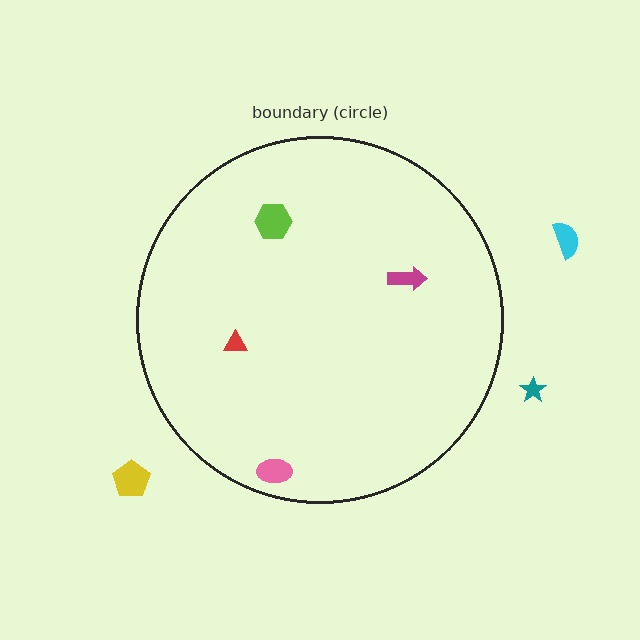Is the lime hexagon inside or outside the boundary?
Inside.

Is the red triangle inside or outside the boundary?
Inside.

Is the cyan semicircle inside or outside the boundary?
Outside.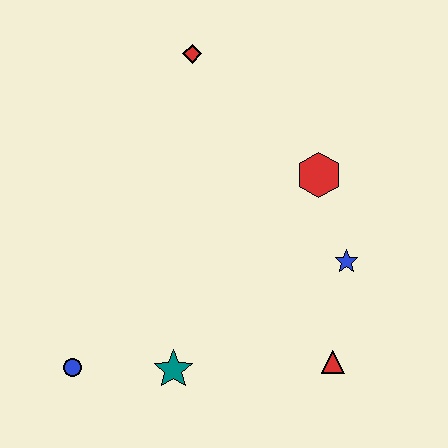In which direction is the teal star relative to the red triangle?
The teal star is to the left of the red triangle.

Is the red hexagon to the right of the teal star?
Yes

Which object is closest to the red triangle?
The blue star is closest to the red triangle.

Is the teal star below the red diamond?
Yes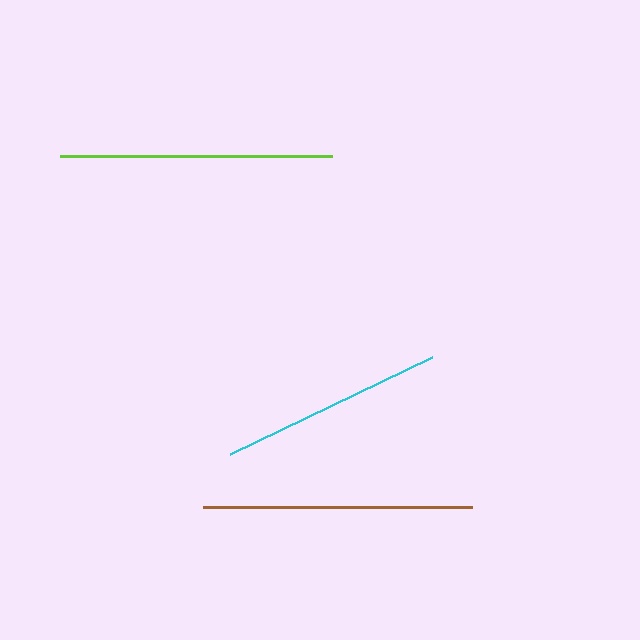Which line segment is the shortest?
The cyan line is the shortest at approximately 225 pixels.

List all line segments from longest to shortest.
From longest to shortest: lime, brown, cyan.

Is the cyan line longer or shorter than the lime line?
The lime line is longer than the cyan line.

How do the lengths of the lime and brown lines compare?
The lime and brown lines are approximately the same length.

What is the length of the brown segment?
The brown segment is approximately 269 pixels long.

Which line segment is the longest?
The lime line is the longest at approximately 272 pixels.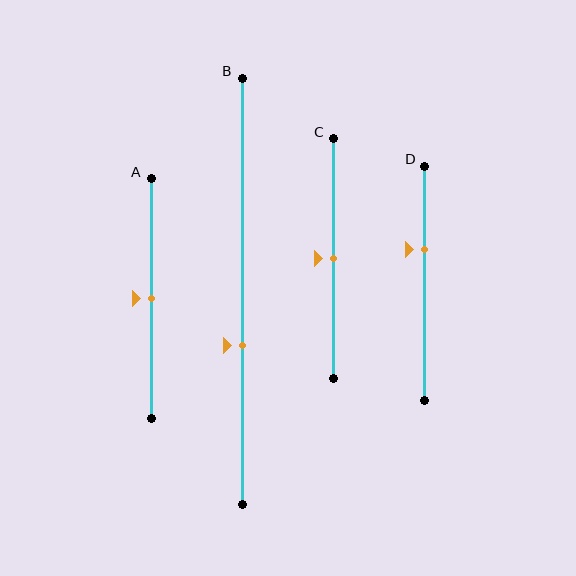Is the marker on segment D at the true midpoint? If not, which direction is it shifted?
No, the marker on segment D is shifted upward by about 15% of the segment length.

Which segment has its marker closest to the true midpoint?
Segment A has its marker closest to the true midpoint.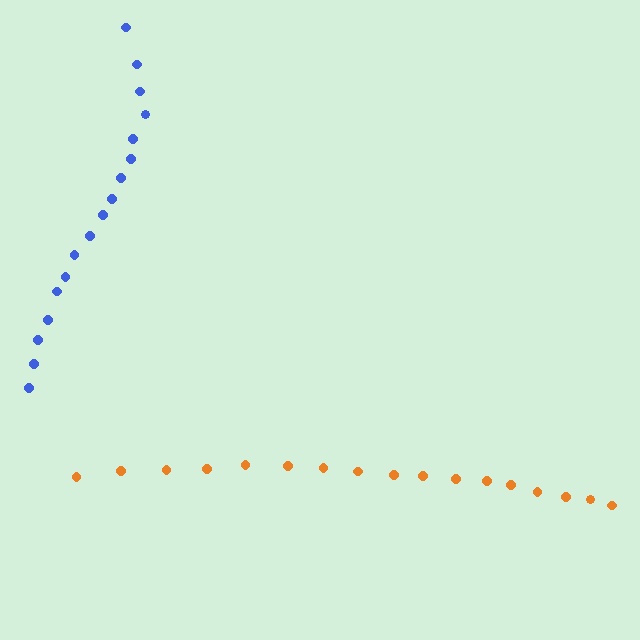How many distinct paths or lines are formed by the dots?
There are 2 distinct paths.